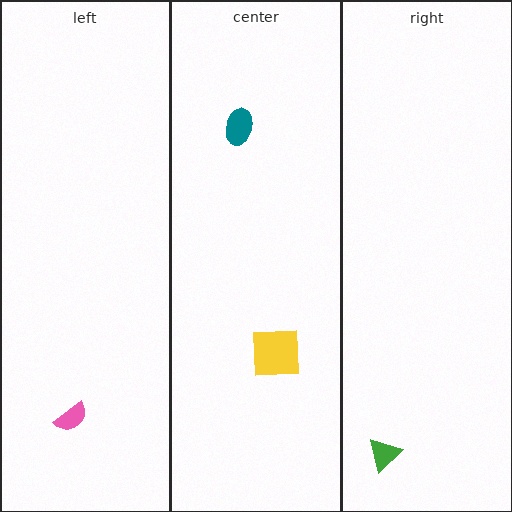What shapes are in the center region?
The teal ellipse, the yellow square.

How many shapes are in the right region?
1.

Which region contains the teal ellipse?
The center region.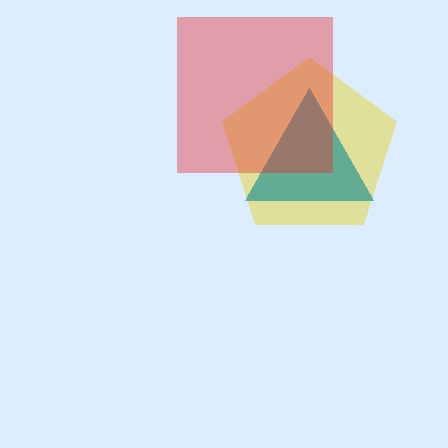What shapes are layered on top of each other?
The layered shapes are: a yellow pentagon, a teal triangle, a red square.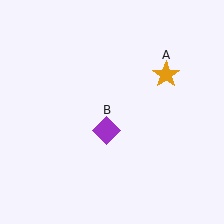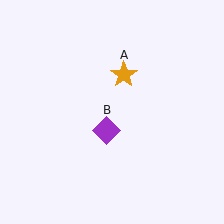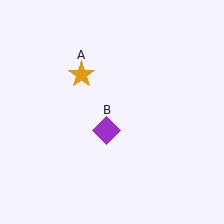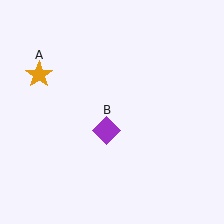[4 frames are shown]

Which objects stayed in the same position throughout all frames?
Purple diamond (object B) remained stationary.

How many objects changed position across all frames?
1 object changed position: orange star (object A).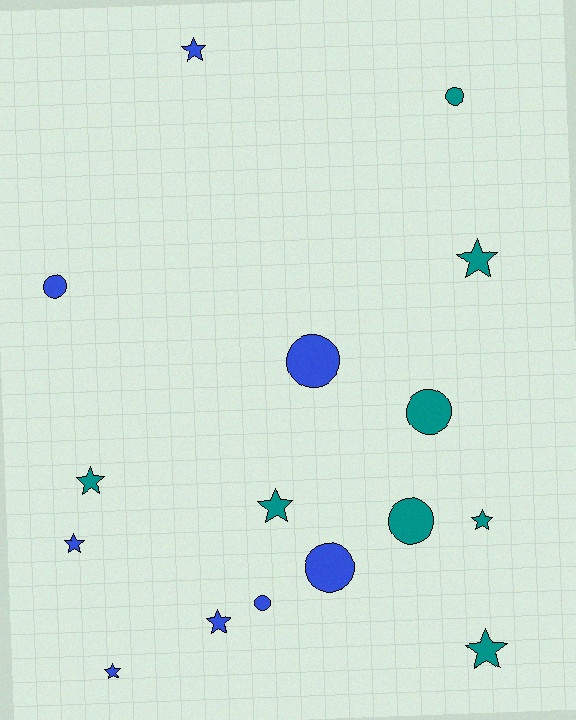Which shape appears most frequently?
Star, with 9 objects.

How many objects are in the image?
There are 16 objects.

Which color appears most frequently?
Blue, with 8 objects.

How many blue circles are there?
There are 4 blue circles.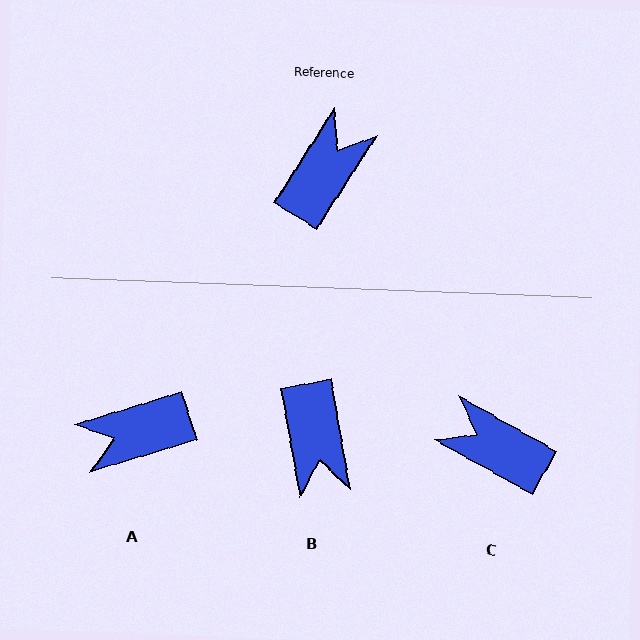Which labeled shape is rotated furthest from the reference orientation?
A, about 139 degrees away.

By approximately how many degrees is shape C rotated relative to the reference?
Approximately 93 degrees counter-clockwise.